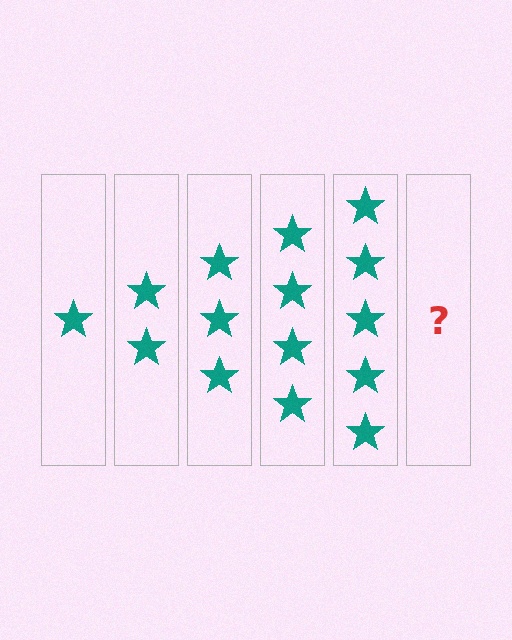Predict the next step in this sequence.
The next step is 6 stars.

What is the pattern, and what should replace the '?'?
The pattern is that each step adds one more star. The '?' should be 6 stars.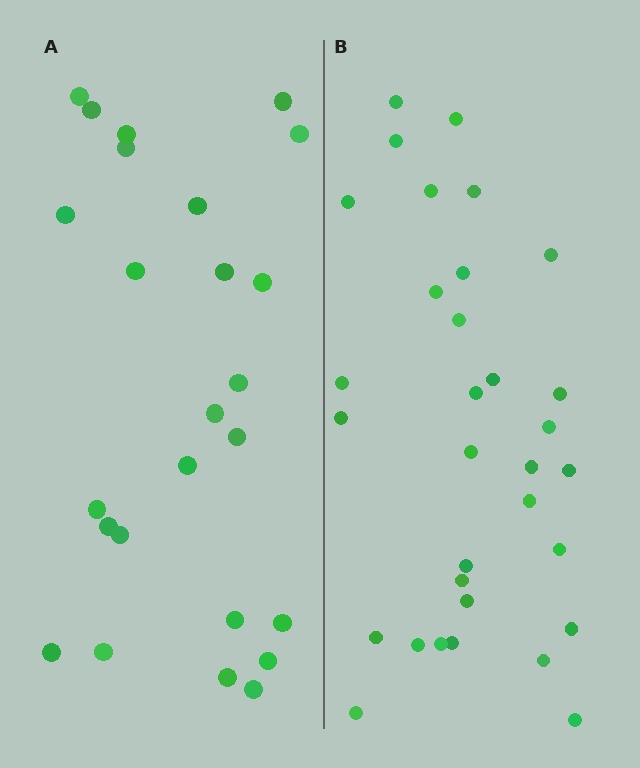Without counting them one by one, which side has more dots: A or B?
Region B (the right region) has more dots.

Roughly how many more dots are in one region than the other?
Region B has roughly 8 or so more dots than region A.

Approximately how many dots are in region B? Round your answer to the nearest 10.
About 30 dots. (The exact count is 32, which rounds to 30.)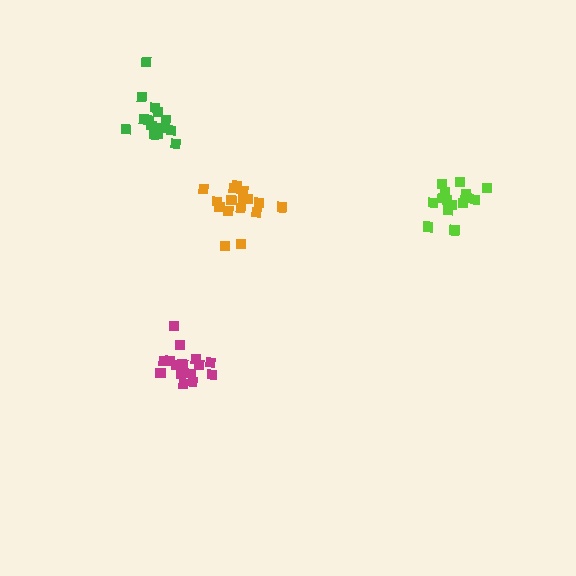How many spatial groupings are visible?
There are 4 spatial groupings.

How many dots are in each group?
Group 1: 17 dots, Group 2: 16 dots, Group 3: 16 dots, Group 4: 14 dots (63 total).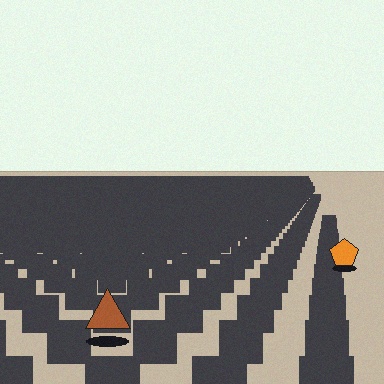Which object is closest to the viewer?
The brown triangle is closest. The texture marks near it are larger and more spread out.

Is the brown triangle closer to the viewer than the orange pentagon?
Yes. The brown triangle is closer — you can tell from the texture gradient: the ground texture is coarser near it.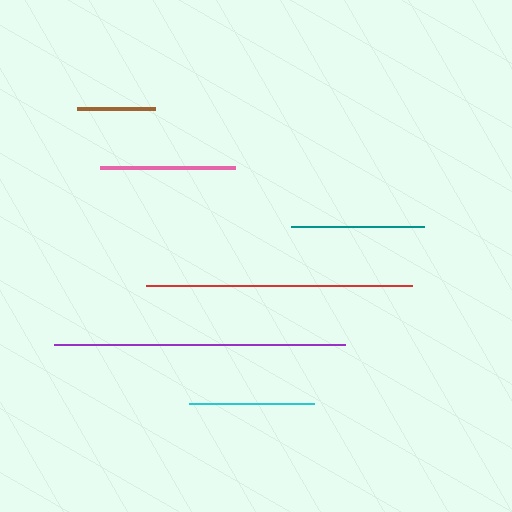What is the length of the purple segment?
The purple segment is approximately 291 pixels long.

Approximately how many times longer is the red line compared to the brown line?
The red line is approximately 3.4 times the length of the brown line.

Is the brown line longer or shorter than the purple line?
The purple line is longer than the brown line.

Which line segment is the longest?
The purple line is the longest at approximately 291 pixels.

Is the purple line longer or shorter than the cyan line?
The purple line is longer than the cyan line.